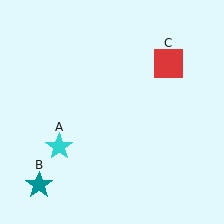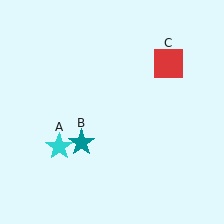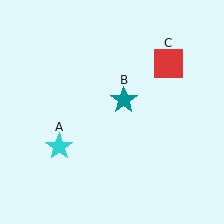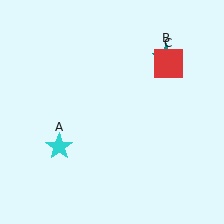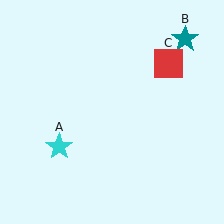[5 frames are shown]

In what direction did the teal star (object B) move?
The teal star (object B) moved up and to the right.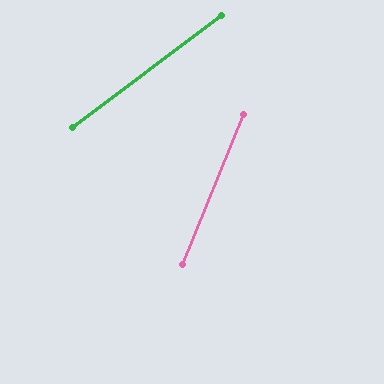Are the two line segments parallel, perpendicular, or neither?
Neither parallel nor perpendicular — they differ by about 31°.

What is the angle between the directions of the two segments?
Approximately 31 degrees.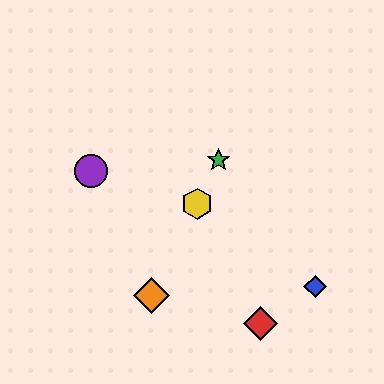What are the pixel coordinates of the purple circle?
The purple circle is at (91, 171).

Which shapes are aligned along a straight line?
The green star, the yellow hexagon, the orange diamond are aligned along a straight line.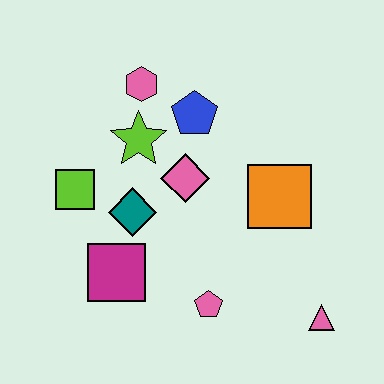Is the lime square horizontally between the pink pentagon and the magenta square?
No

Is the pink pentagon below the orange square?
Yes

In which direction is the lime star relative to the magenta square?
The lime star is above the magenta square.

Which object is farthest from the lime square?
The pink triangle is farthest from the lime square.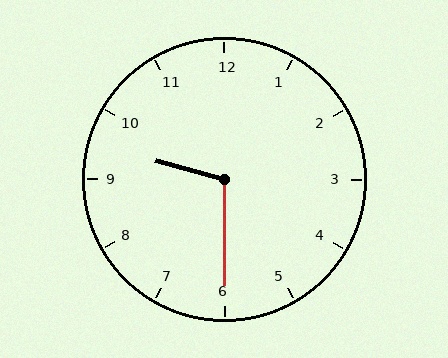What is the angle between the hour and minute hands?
Approximately 105 degrees.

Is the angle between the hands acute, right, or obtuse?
It is obtuse.